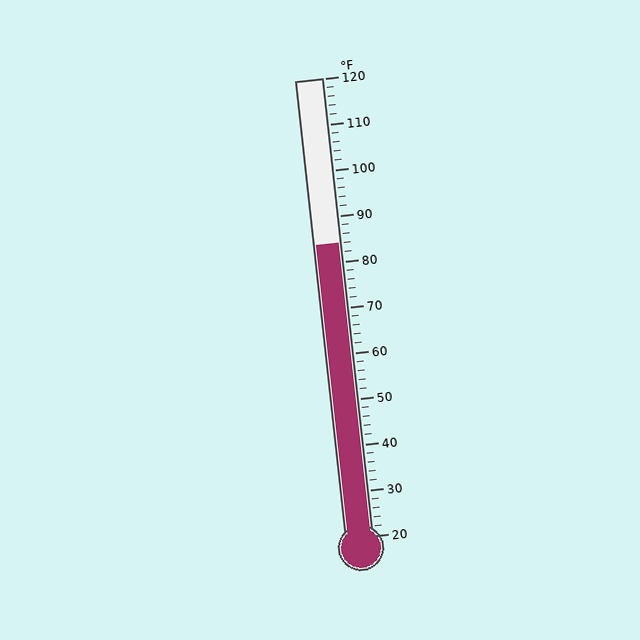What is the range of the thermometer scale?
The thermometer scale ranges from 20°F to 120°F.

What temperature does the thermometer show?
The thermometer shows approximately 84°F.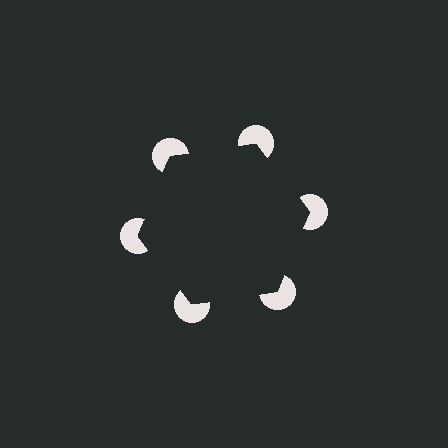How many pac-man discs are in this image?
There are 6 — one at each vertex of the illusory hexagon.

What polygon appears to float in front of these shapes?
An illusory hexagon — its edges are inferred from the aligned wedge cuts in the pac-man discs, not physically drawn.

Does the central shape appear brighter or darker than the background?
It typically appears slightly darker than the background, even though no actual brightness change is drawn.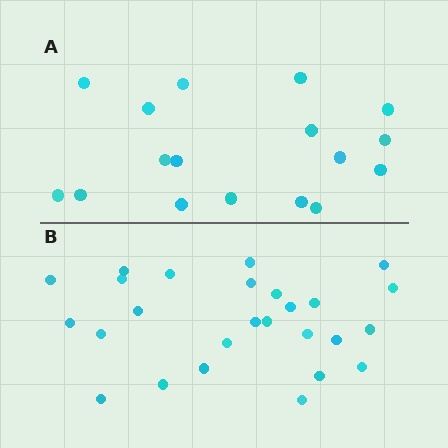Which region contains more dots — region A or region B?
Region B (the bottom region) has more dots.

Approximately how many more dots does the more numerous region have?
Region B has roughly 8 or so more dots than region A.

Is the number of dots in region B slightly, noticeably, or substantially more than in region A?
Region B has substantially more. The ratio is roughly 1.5 to 1.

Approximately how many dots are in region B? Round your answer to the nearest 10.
About 30 dots. (The exact count is 26, which rounds to 30.)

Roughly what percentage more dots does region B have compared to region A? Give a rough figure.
About 55% more.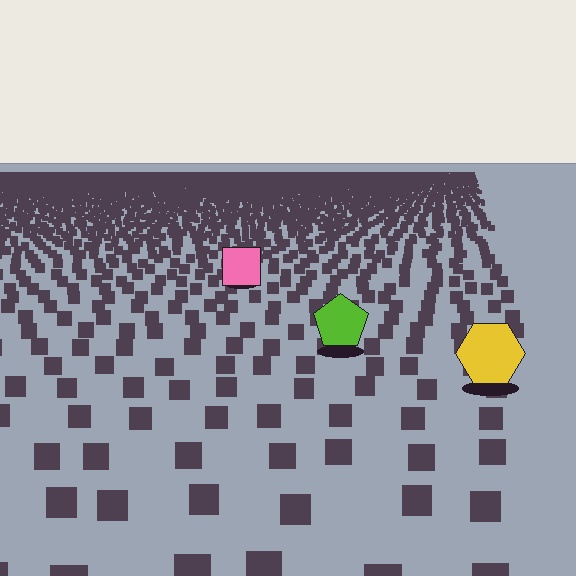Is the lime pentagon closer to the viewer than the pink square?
Yes. The lime pentagon is closer — you can tell from the texture gradient: the ground texture is coarser near it.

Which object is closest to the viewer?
The yellow hexagon is closest. The texture marks near it are larger and more spread out.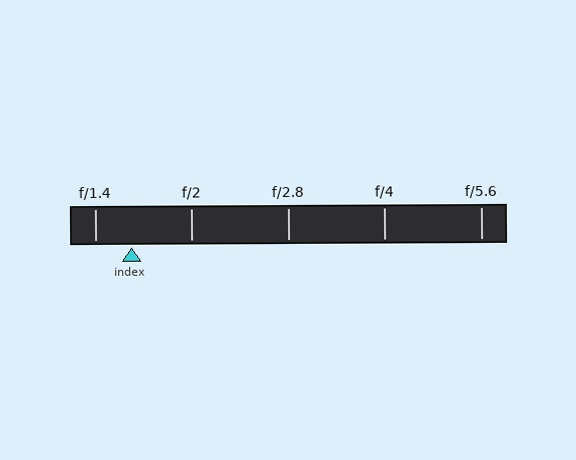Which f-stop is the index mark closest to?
The index mark is closest to f/1.4.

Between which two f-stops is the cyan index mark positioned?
The index mark is between f/1.4 and f/2.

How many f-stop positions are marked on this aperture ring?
There are 5 f-stop positions marked.